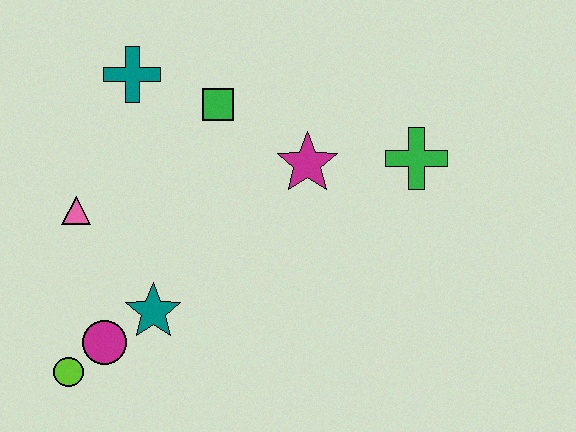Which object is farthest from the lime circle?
The green cross is farthest from the lime circle.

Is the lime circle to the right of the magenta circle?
No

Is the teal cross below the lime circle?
No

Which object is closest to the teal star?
The magenta circle is closest to the teal star.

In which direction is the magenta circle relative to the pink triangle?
The magenta circle is below the pink triangle.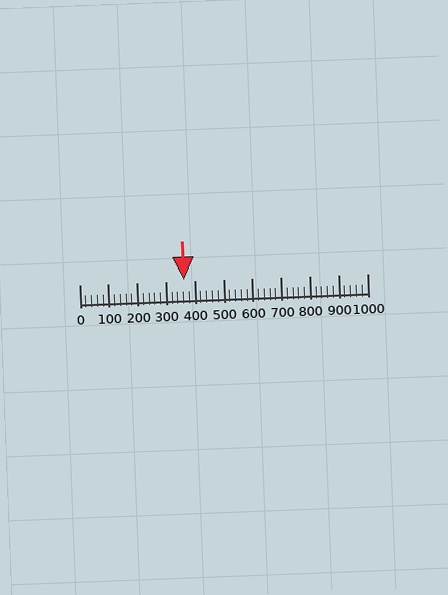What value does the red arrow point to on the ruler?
The red arrow points to approximately 364.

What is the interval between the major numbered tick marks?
The major tick marks are spaced 100 units apart.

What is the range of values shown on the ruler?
The ruler shows values from 0 to 1000.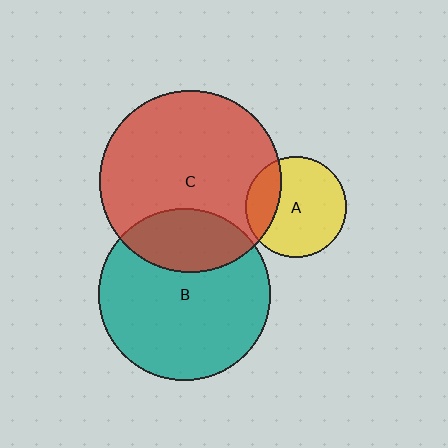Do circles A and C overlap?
Yes.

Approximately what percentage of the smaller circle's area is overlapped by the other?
Approximately 25%.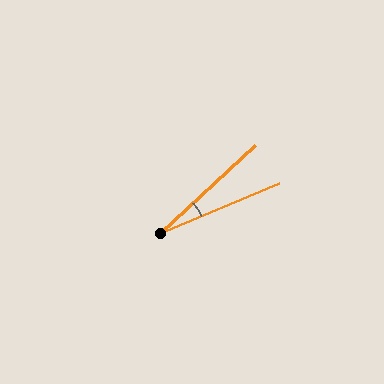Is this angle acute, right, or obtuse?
It is acute.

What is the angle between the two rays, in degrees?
Approximately 20 degrees.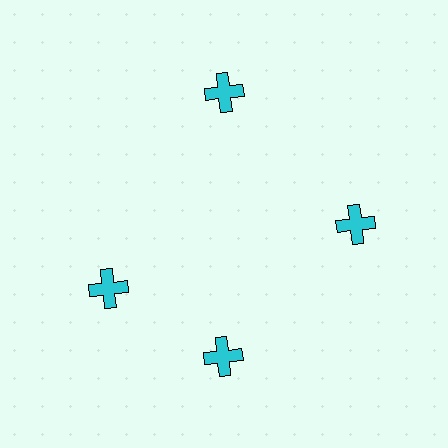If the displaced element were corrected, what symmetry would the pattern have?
It would have 4-fold rotational symmetry — the pattern would map onto itself every 90 degrees.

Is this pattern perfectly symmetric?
No. The 4 cyan crosses are arranged in a ring, but one element near the 9 o'clock position is rotated out of alignment along the ring, breaking the 4-fold rotational symmetry.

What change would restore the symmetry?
The symmetry would be restored by rotating it back into even spacing with its neighbors so that all 4 crosses sit at equal angles and equal distance from the center.